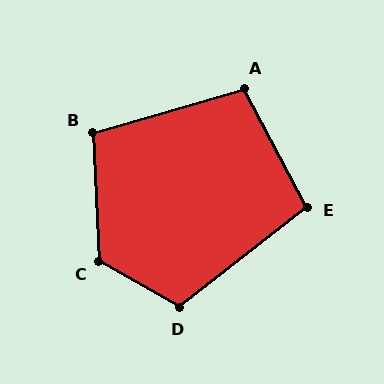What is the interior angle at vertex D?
Approximately 112 degrees (obtuse).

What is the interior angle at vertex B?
Approximately 103 degrees (obtuse).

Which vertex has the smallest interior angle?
E, at approximately 100 degrees.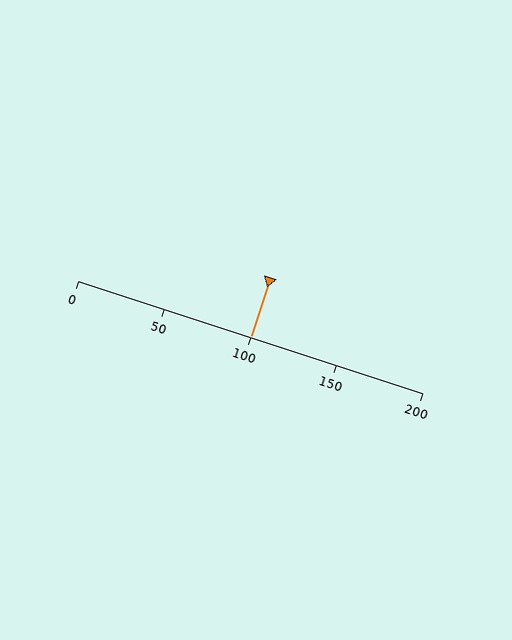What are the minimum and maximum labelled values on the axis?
The axis runs from 0 to 200.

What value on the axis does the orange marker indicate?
The marker indicates approximately 100.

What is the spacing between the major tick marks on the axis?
The major ticks are spaced 50 apart.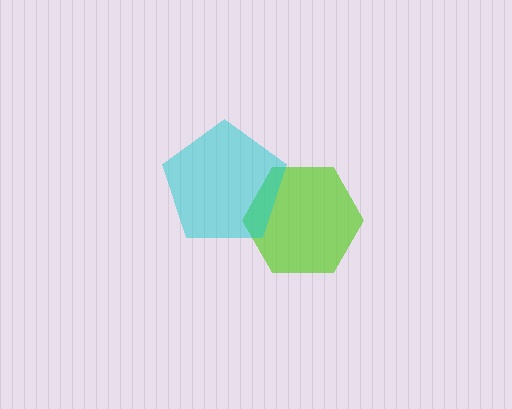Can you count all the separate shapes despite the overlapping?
Yes, there are 2 separate shapes.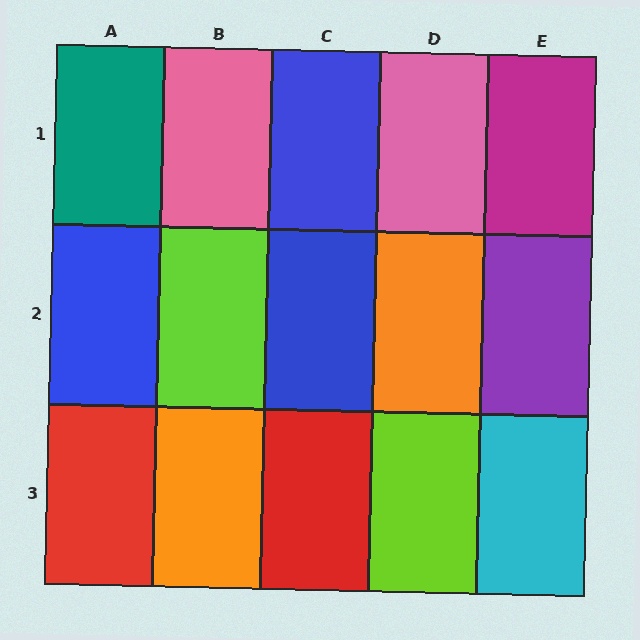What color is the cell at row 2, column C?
Blue.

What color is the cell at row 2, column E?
Purple.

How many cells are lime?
2 cells are lime.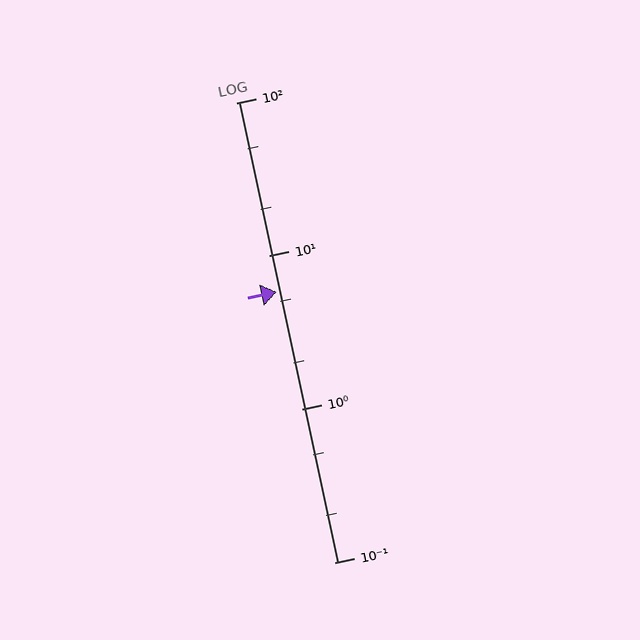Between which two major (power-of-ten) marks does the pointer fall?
The pointer is between 1 and 10.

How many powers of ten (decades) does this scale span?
The scale spans 3 decades, from 0.1 to 100.